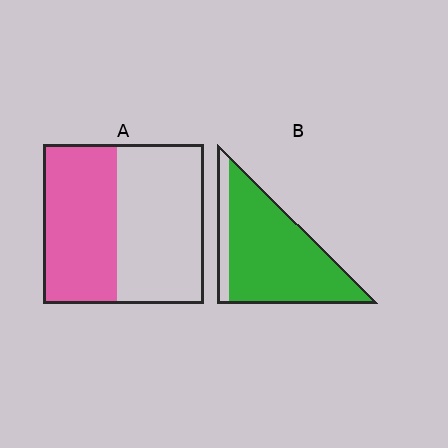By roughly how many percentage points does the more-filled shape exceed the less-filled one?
By roughly 40 percentage points (B over A).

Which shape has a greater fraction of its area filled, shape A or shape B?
Shape B.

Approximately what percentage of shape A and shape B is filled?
A is approximately 45% and B is approximately 85%.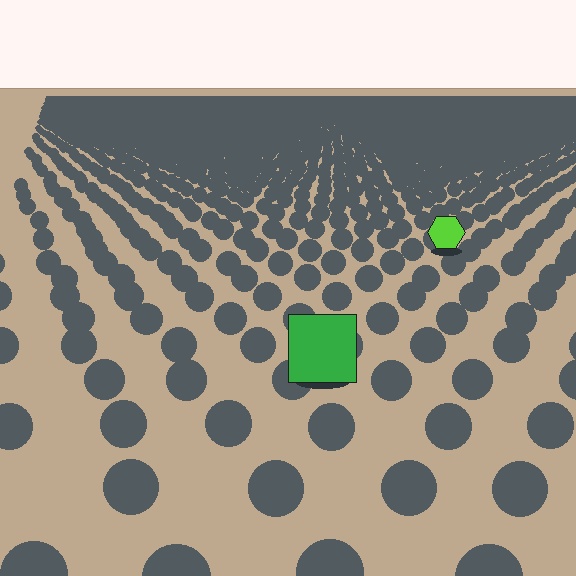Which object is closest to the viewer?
The green square is closest. The texture marks near it are larger and more spread out.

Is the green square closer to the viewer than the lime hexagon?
Yes. The green square is closer — you can tell from the texture gradient: the ground texture is coarser near it.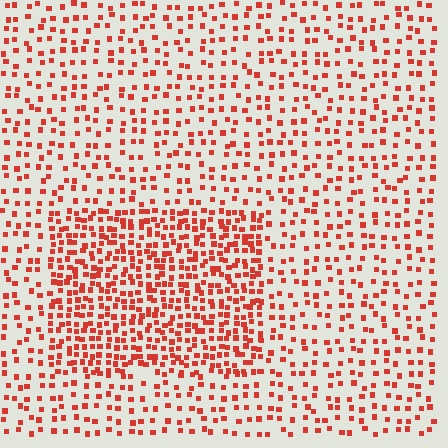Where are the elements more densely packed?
The elements are more densely packed inside the rectangle boundary.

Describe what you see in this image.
The image contains small red elements arranged at two different densities. A rectangle-shaped region is visible where the elements are more densely packed than the surrounding area.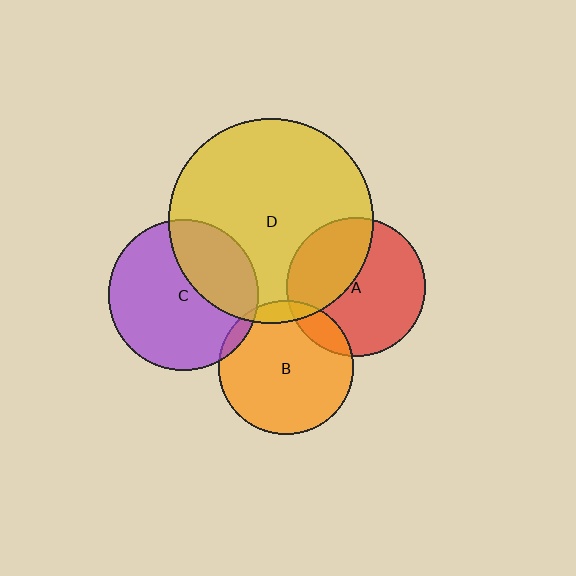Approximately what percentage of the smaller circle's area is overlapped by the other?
Approximately 10%.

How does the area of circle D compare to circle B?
Approximately 2.3 times.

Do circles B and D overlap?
Yes.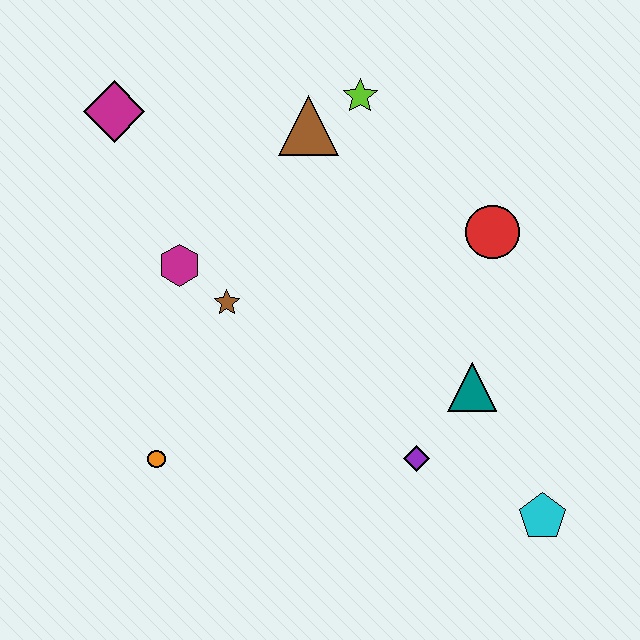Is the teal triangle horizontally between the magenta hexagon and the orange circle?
No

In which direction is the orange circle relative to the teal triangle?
The orange circle is to the left of the teal triangle.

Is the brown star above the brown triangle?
No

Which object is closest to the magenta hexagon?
The brown star is closest to the magenta hexagon.